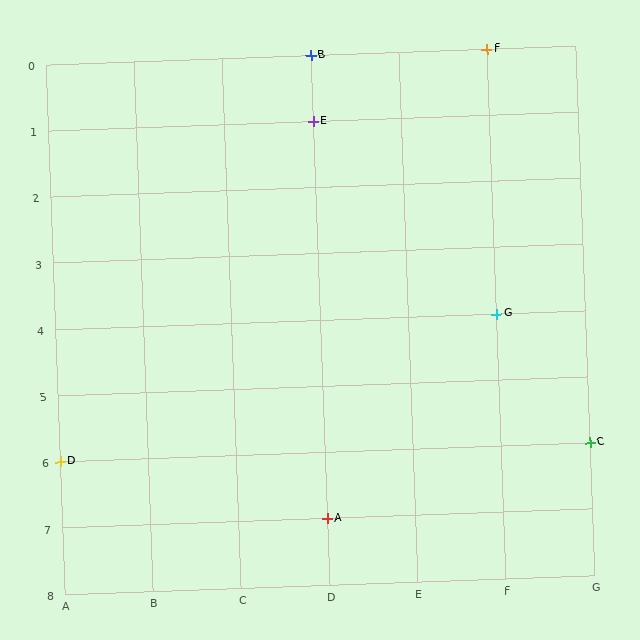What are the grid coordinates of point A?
Point A is at grid coordinates (D, 7).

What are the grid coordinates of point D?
Point D is at grid coordinates (A, 6).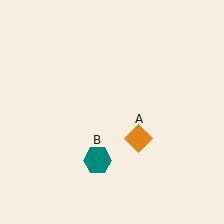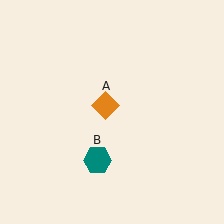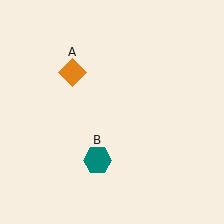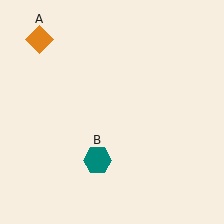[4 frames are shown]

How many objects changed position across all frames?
1 object changed position: orange diamond (object A).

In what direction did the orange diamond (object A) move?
The orange diamond (object A) moved up and to the left.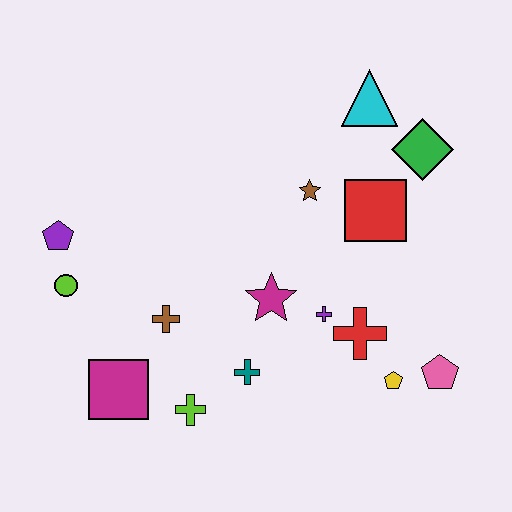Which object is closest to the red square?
The brown star is closest to the red square.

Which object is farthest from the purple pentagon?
The pink pentagon is farthest from the purple pentagon.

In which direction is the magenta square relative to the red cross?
The magenta square is to the left of the red cross.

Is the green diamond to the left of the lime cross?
No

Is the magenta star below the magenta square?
No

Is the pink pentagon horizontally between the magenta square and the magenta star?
No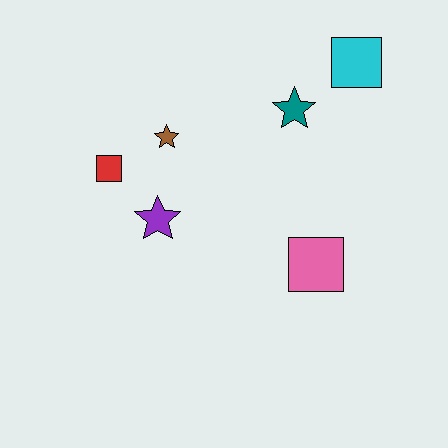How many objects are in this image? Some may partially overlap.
There are 6 objects.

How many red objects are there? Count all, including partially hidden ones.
There is 1 red object.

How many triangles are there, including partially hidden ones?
There are no triangles.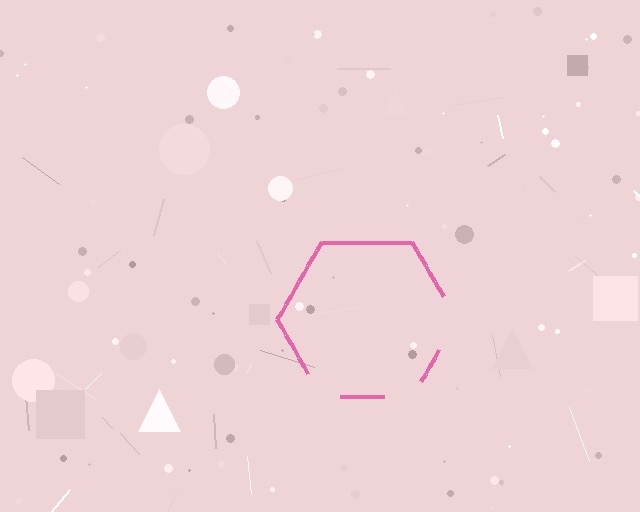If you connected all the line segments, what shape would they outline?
They would outline a hexagon.